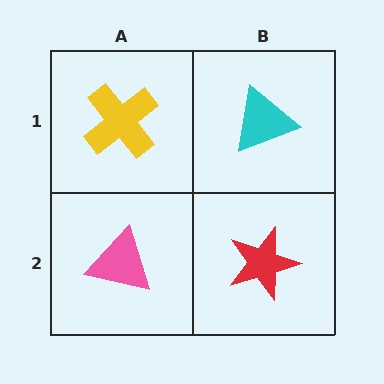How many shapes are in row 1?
2 shapes.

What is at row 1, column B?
A cyan triangle.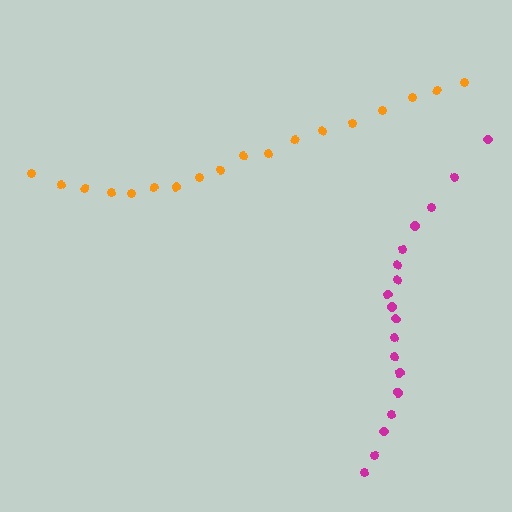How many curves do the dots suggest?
There are 2 distinct paths.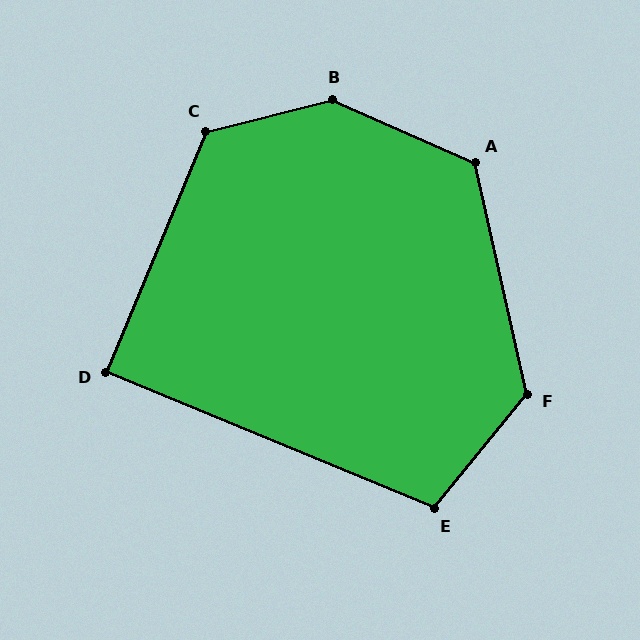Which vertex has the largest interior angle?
B, at approximately 142 degrees.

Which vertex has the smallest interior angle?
D, at approximately 90 degrees.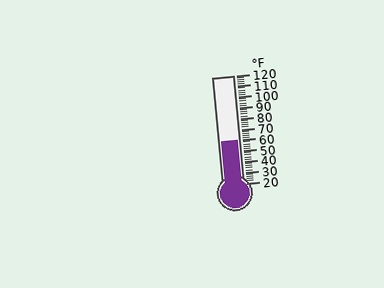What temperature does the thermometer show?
The thermometer shows approximately 60°F.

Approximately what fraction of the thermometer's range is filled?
The thermometer is filled to approximately 40% of its range.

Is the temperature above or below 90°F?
The temperature is below 90°F.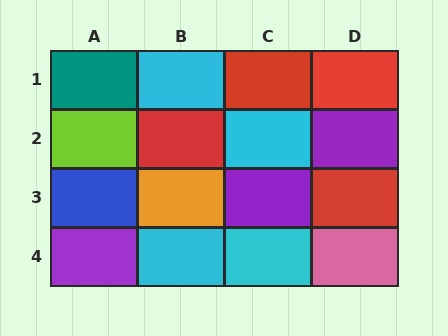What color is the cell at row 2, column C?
Cyan.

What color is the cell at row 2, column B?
Red.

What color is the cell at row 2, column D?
Purple.